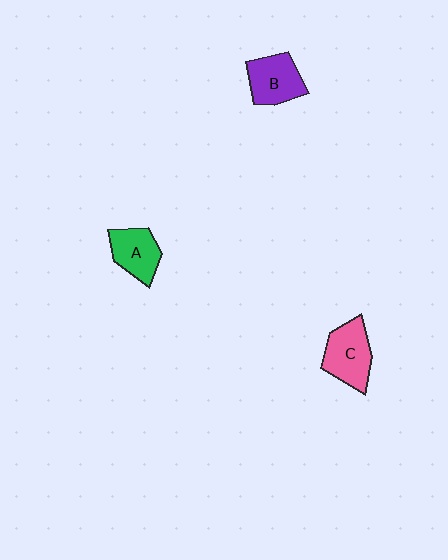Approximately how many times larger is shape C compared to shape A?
Approximately 1.2 times.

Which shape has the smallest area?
Shape A (green).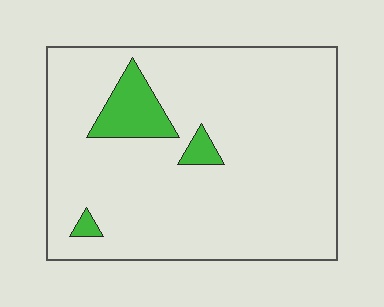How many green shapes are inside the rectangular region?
3.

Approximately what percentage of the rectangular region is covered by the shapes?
Approximately 10%.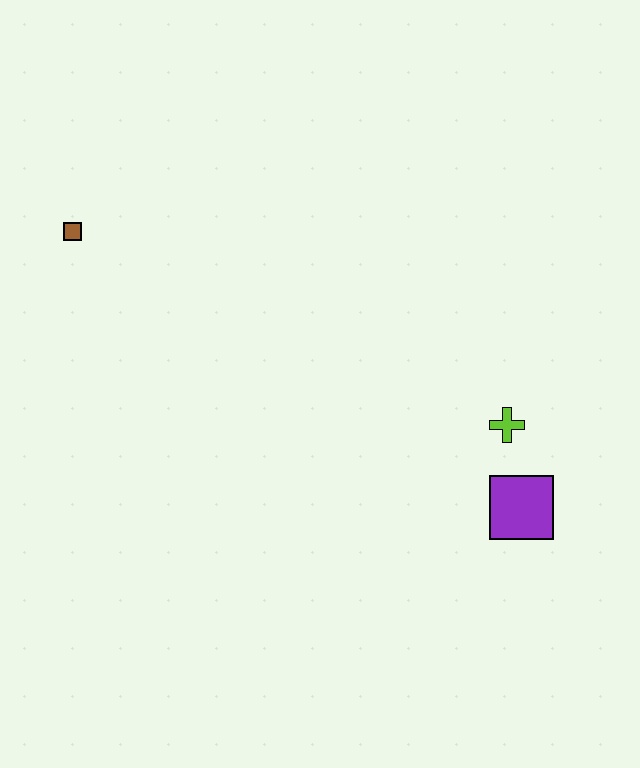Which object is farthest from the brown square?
The purple square is farthest from the brown square.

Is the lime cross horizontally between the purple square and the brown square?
Yes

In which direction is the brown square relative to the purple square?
The brown square is to the left of the purple square.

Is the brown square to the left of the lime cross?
Yes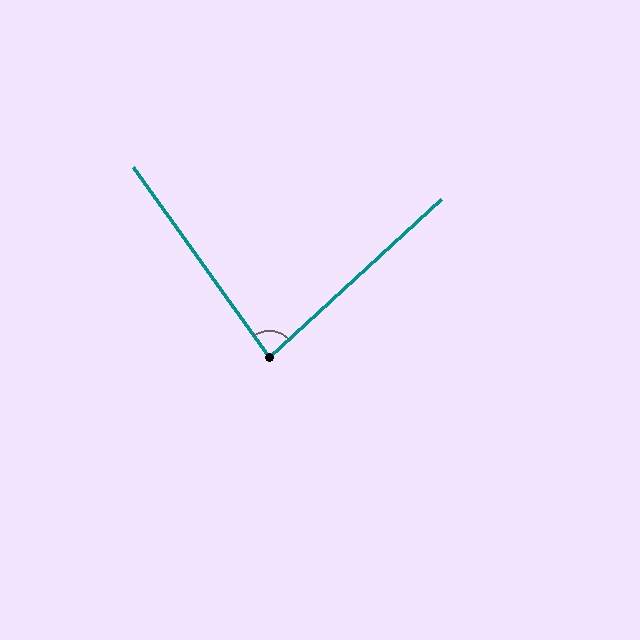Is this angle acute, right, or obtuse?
It is acute.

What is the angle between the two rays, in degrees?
Approximately 83 degrees.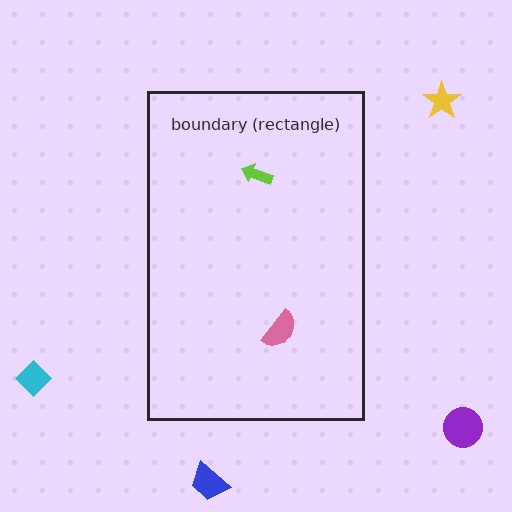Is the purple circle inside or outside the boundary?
Outside.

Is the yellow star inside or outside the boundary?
Outside.